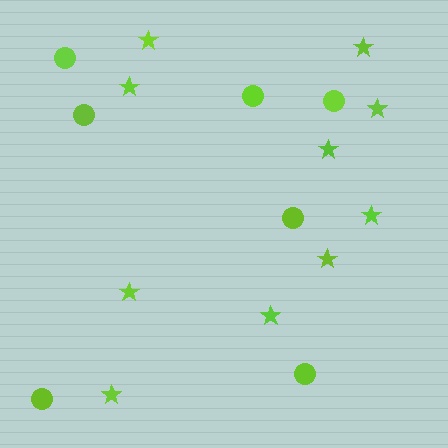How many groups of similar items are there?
There are 2 groups: one group of stars (10) and one group of circles (7).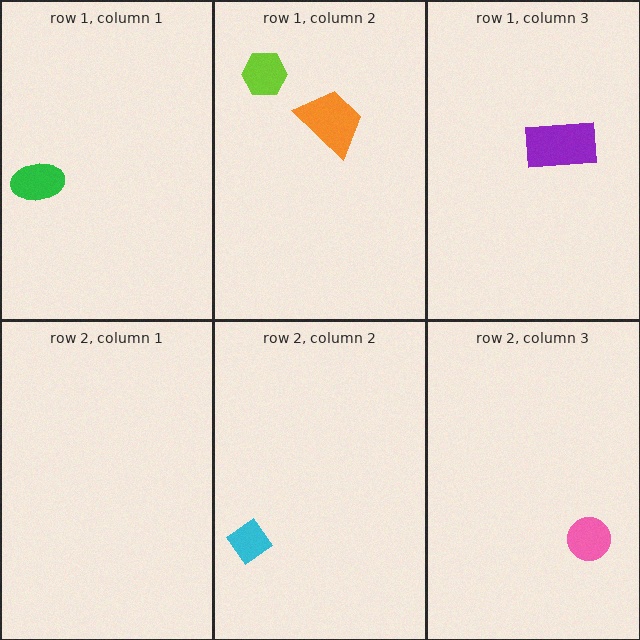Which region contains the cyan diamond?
The row 2, column 2 region.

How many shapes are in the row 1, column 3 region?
1.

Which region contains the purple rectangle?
The row 1, column 3 region.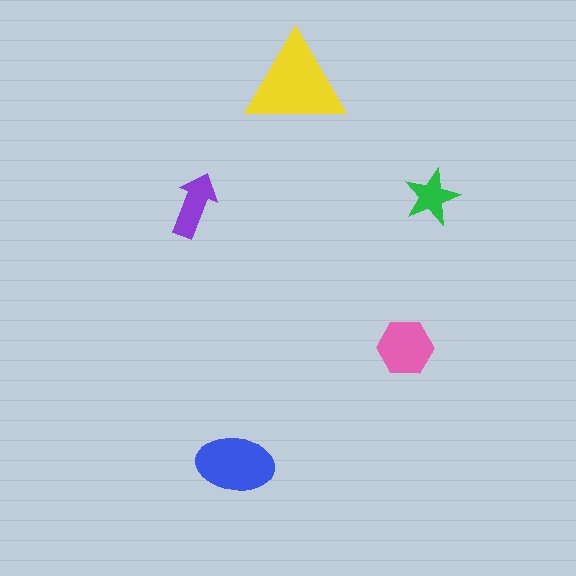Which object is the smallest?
The green star.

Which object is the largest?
The yellow triangle.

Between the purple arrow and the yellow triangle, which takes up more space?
The yellow triangle.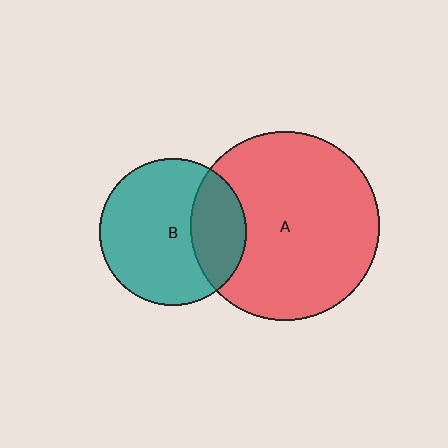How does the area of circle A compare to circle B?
Approximately 1.6 times.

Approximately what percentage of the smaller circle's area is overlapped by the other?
Approximately 30%.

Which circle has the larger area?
Circle A (red).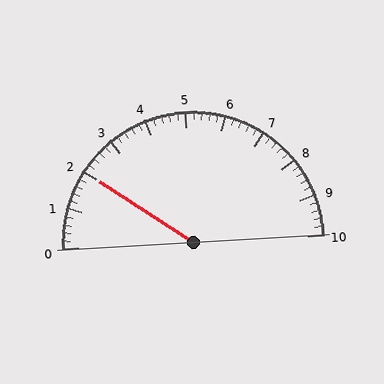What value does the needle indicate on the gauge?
The needle indicates approximately 2.0.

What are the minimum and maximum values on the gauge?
The gauge ranges from 0 to 10.